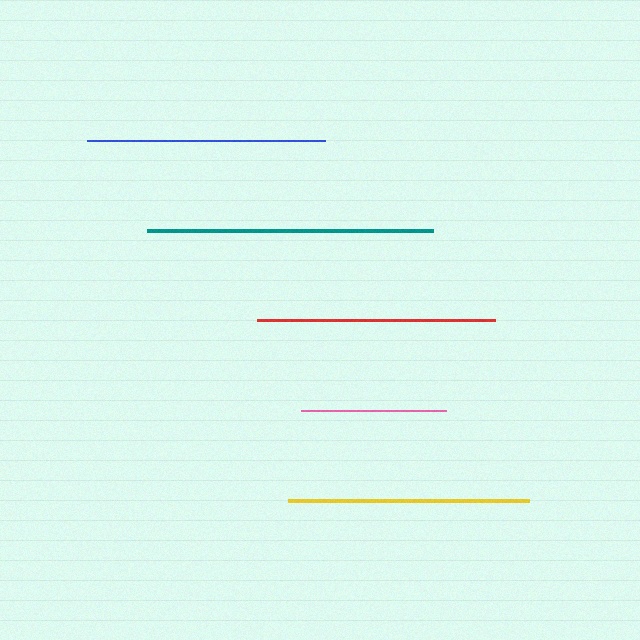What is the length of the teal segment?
The teal segment is approximately 286 pixels long.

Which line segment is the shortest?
The pink line is the shortest at approximately 145 pixels.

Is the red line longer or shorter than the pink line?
The red line is longer than the pink line.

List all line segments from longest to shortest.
From longest to shortest: teal, yellow, blue, red, pink.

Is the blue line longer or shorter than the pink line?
The blue line is longer than the pink line.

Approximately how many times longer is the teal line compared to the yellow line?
The teal line is approximately 1.2 times the length of the yellow line.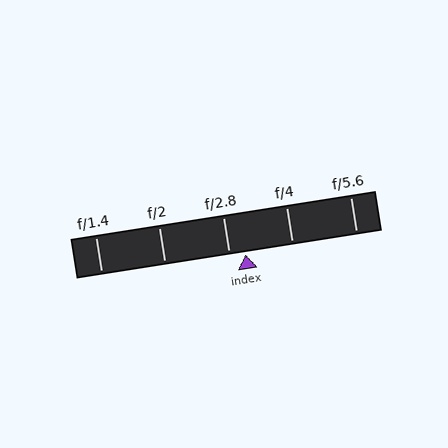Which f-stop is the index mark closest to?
The index mark is closest to f/2.8.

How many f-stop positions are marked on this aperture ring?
There are 5 f-stop positions marked.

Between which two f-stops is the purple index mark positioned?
The index mark is between f/2.8 and f/4.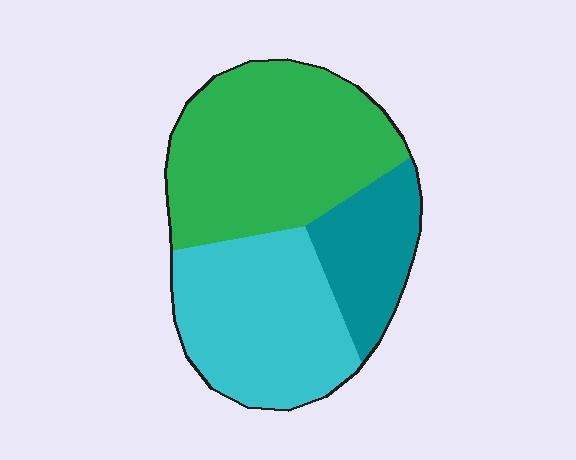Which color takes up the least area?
Teal, at roughly 20%.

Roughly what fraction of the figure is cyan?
Cyan covers about 35% of the figure.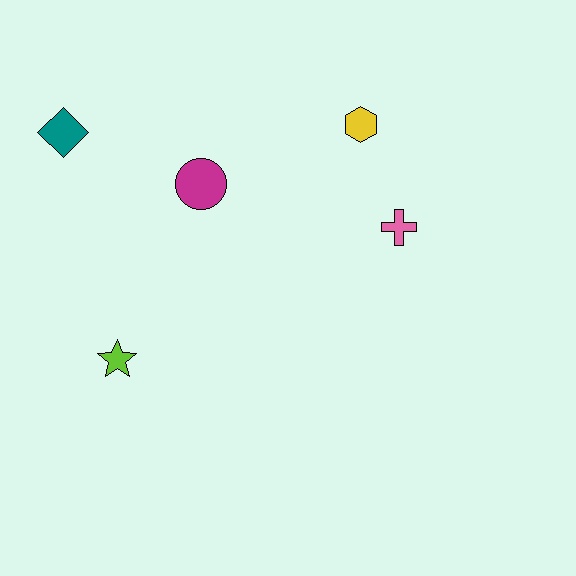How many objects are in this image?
There are 5 objects.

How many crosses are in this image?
There is 1 cross.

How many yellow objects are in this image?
There is 1 yellow object.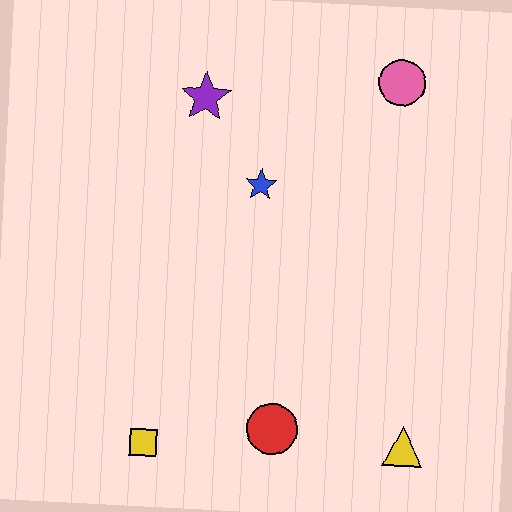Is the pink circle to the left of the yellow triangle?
Yes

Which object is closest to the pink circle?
The blue star is closest to the pink circle.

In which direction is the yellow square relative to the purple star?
The yellow square is below the purple star.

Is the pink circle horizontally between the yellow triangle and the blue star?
Yes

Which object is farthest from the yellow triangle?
The purple star is farthest from the yellow triangle.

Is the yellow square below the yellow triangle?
Yes